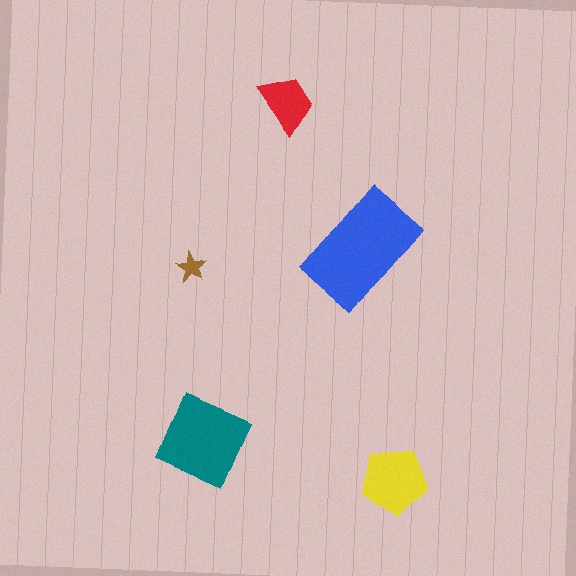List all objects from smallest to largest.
The brown star, the red trapezoid, the yellow pentagon, the teal diamond, the blue rectangle.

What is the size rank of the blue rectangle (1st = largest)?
1st.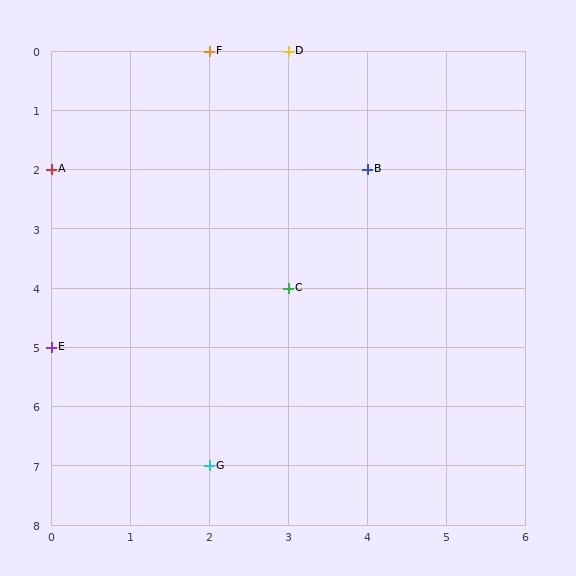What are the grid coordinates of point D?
Point D is at grid coordinates (3, 0).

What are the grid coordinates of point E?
Point E is at grid coordinates (0, 5).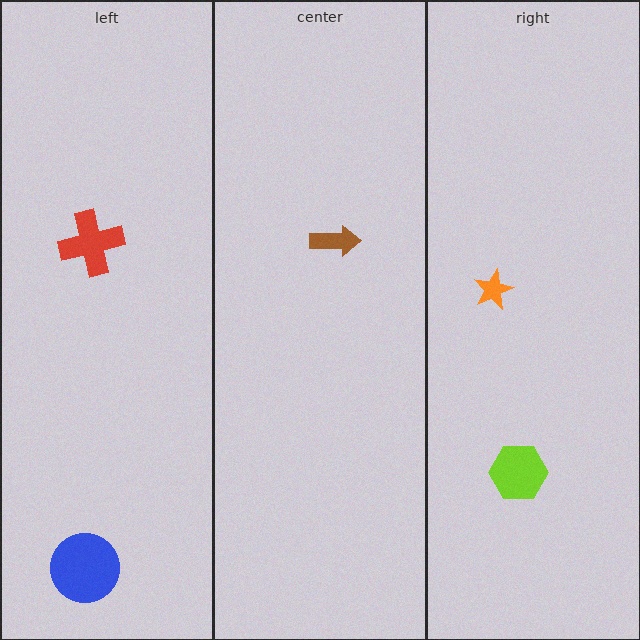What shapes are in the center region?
The brown arrow.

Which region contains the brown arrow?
The center region.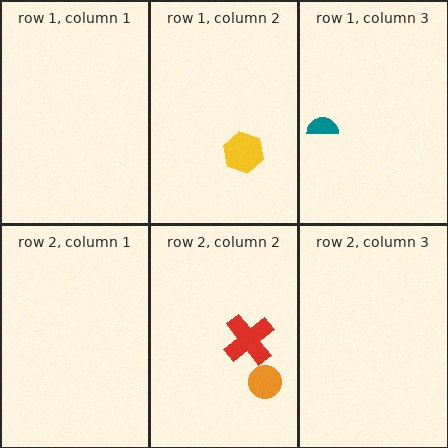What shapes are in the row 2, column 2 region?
The orange circle, the red cross.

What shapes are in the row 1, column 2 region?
The yellow hexagon.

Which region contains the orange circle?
The row 2, column 2 region.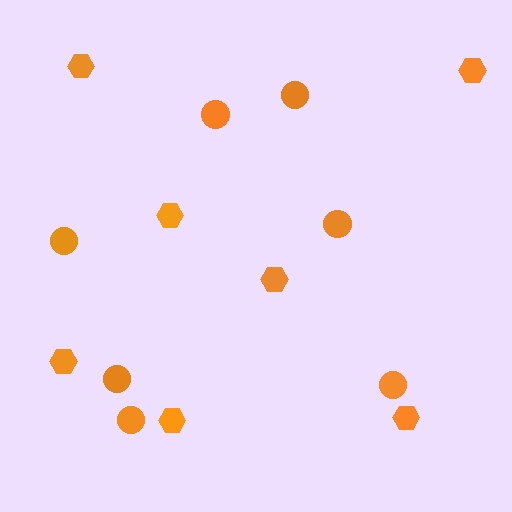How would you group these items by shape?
There are 2 groups: one group of hexagons (7) and one group of circles (7).